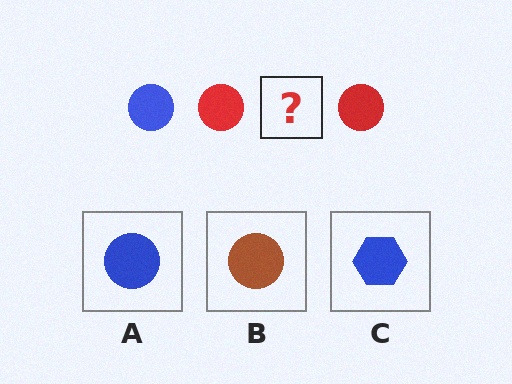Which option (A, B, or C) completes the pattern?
A.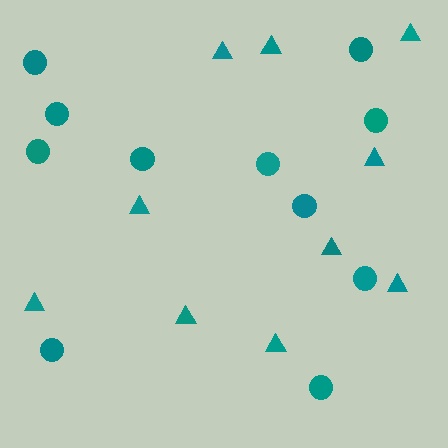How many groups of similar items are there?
There are 2 groups: one group of triangles (10) and one group of circles (11).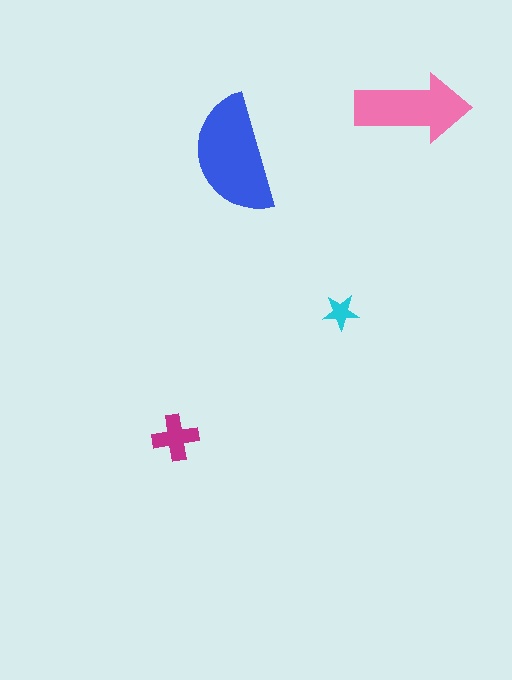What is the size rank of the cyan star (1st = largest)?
4th.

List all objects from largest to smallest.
The blue semicircle, the pink arrow, the magenta cross, the cyan star.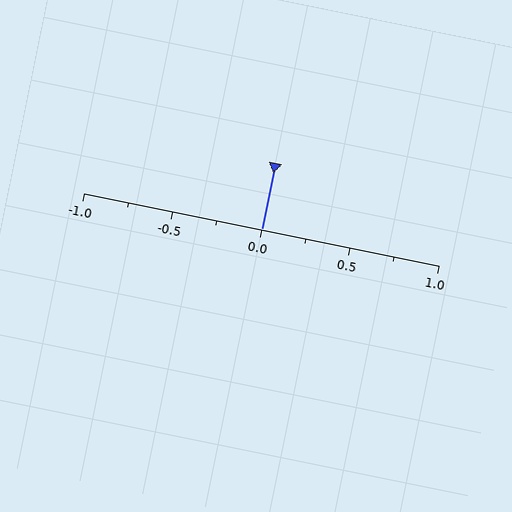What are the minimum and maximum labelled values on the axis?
The axis runs from -1.0 to 1.0.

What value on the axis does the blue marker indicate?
The marker indicates approximately 0.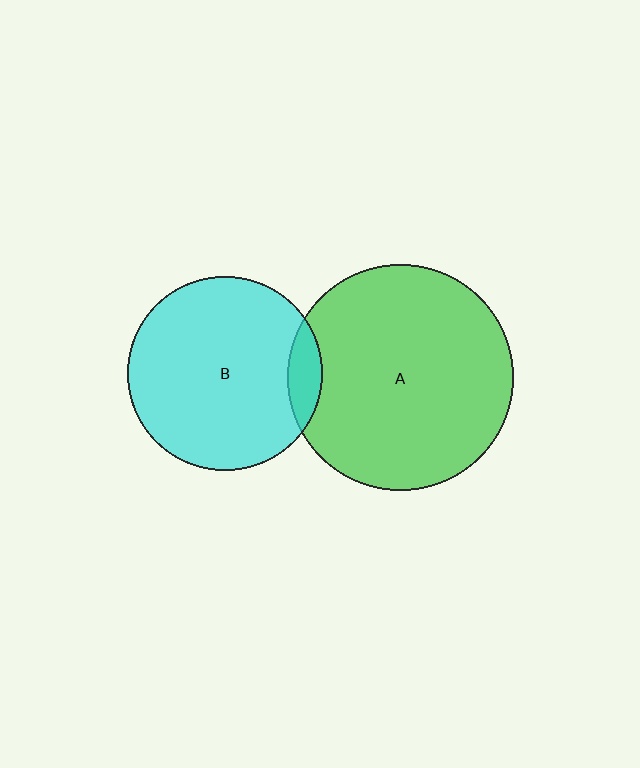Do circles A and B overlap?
Yes.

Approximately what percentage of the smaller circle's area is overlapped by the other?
Approximately 10%.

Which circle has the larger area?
Circle A (green).